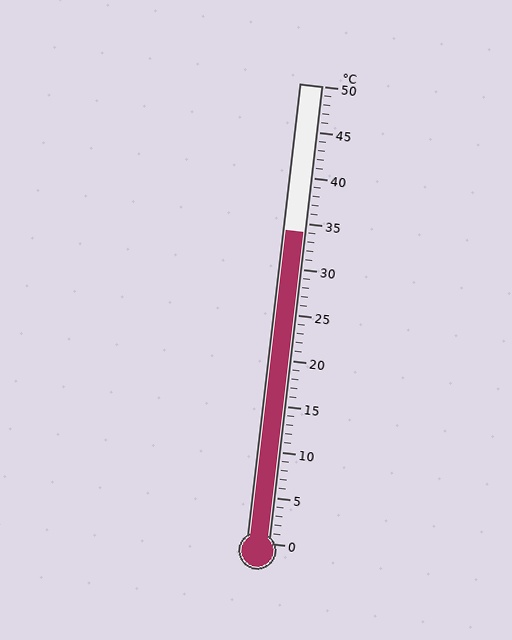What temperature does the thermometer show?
The thermometer shows approximately 34°C.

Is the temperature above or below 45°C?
The temperature is below 45°C.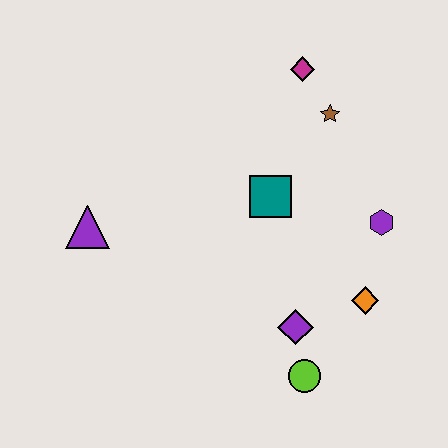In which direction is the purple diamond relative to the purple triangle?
The purple diamond is to the right of the purple triangle.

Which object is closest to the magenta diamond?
The brown star is closest to the magenta diamond.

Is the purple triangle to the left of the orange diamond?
Yes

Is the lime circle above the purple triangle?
No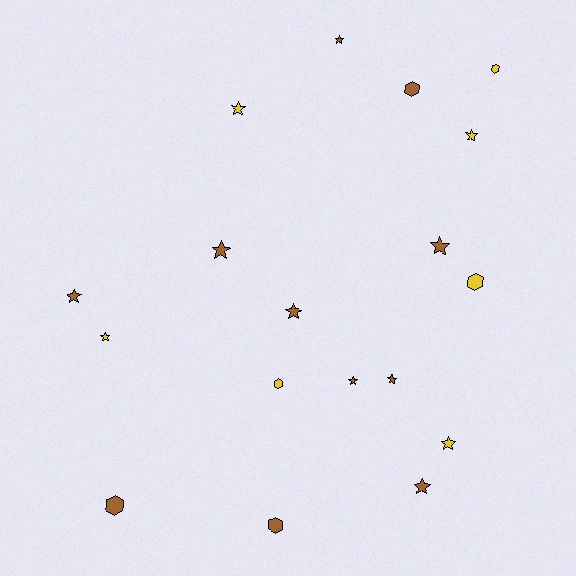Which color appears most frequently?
Brown, with 11 objects.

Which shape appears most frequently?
Star, with 12 objects.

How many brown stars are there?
There are 8 brown stars.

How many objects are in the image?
There are 18 objects.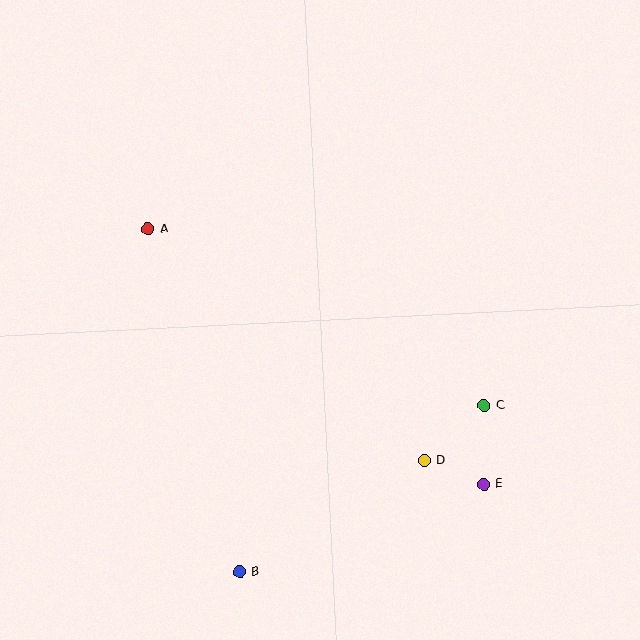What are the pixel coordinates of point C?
Point C is at (484, 406).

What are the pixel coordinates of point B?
Point B is at (240, 572).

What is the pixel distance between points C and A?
The distance between C and A is 380 pixels.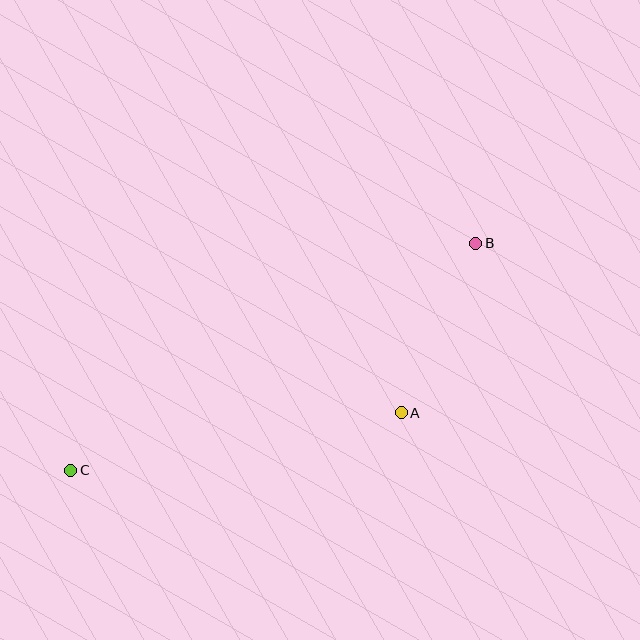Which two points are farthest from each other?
Points B and C are farthest from each other.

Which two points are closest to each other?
Points A and B are closest to each other.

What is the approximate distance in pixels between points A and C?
The distance between A and C is approximately 336 pixels.